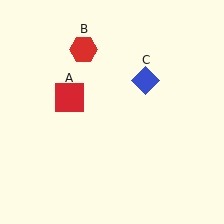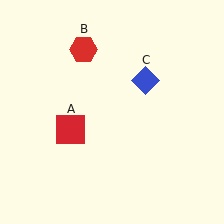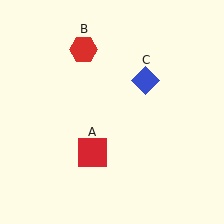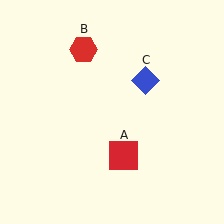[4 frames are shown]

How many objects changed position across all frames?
1 object changed position: red square (object A).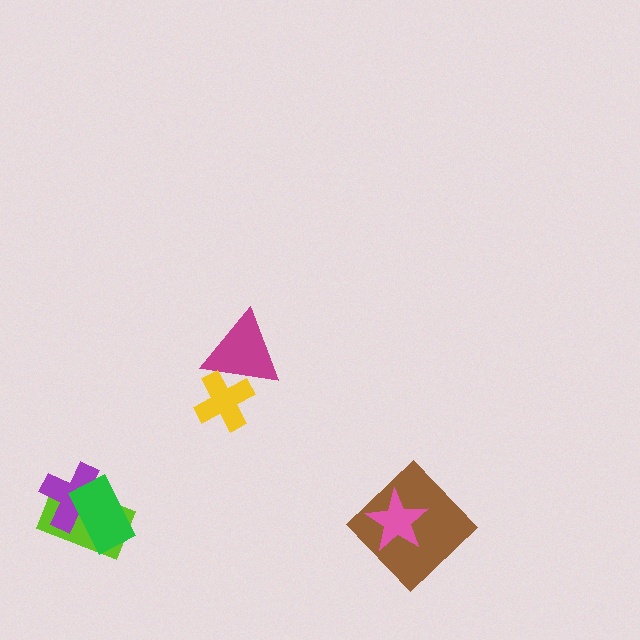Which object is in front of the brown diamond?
The pink star is in front of the brown diamond.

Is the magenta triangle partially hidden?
Yes, it is partially covered by another shape.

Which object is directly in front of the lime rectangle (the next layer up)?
The purple cross is directly in front of the lime rectangle.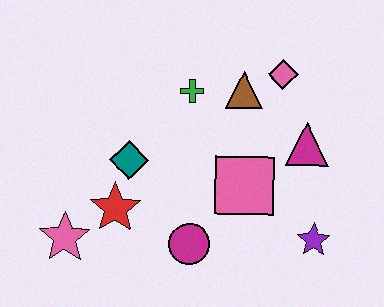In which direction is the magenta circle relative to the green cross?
The magenta circle is below the green cross.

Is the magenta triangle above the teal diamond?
Yes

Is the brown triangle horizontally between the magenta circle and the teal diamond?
No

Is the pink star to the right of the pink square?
No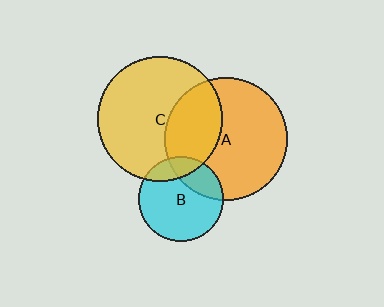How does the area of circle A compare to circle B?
Approximately 2.1 times.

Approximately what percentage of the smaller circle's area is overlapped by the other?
Approximately 25%.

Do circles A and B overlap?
Yes.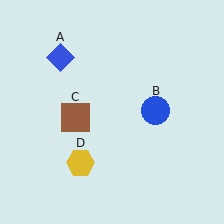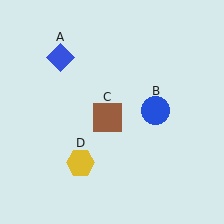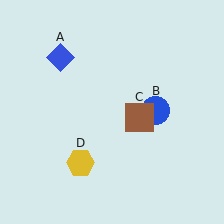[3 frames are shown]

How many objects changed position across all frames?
1 object changed position: brown square (object C).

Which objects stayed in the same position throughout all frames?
Blue diamond (object A) and blue circle (object B) and yellow hexagon (object D) remained stationary.